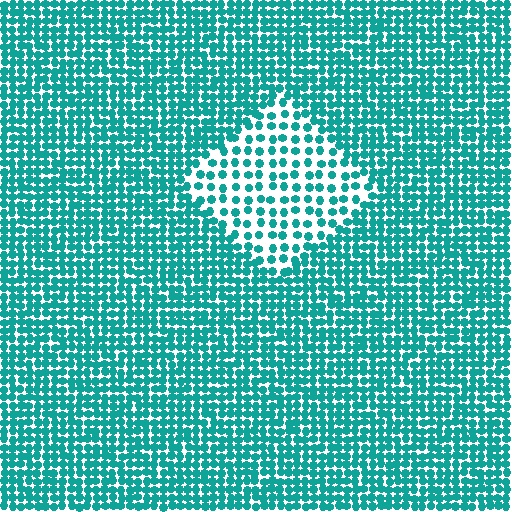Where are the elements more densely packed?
The elements are more densely packed outside the diamond boundary.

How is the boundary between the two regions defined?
The boundary is defined by a change in element density (approximately 2.1x ratio). All elements are the same color, size, and shape.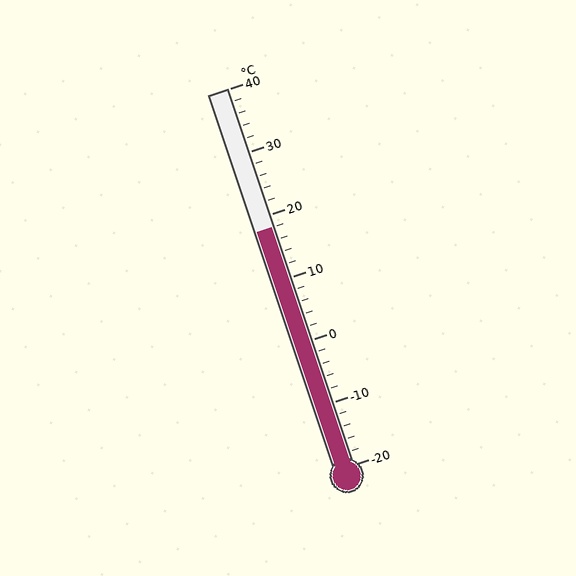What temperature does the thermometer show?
The thermometer shows approximately 18°C.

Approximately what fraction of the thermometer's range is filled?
The thermometer is filled to approximately 65% of its range.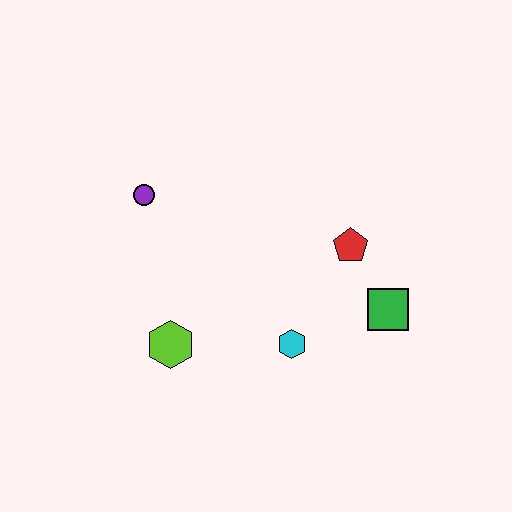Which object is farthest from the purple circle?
The green square is farthest from the purple circle.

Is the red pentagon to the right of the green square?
No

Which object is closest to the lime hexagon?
The cyan hexagon is closest to the lime hexagon.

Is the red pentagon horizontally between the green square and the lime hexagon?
Yes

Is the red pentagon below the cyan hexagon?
No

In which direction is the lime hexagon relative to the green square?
The lime hexagon is to the left of the green square.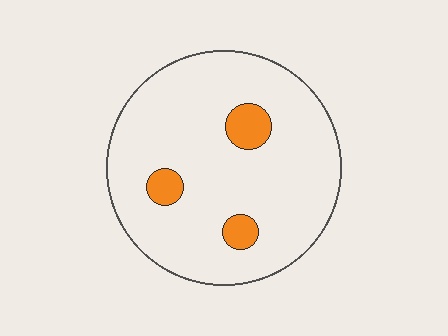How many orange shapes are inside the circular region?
3.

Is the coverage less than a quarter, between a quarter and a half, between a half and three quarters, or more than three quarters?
Less than a quarter.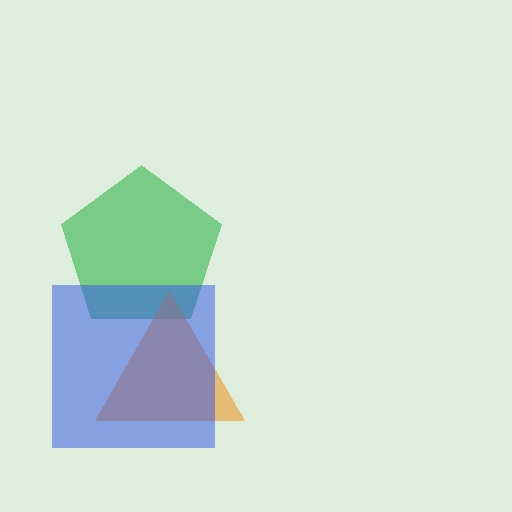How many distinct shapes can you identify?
There are 3 distinct shapes: a green pentagon, an orange triangle, a blue square.